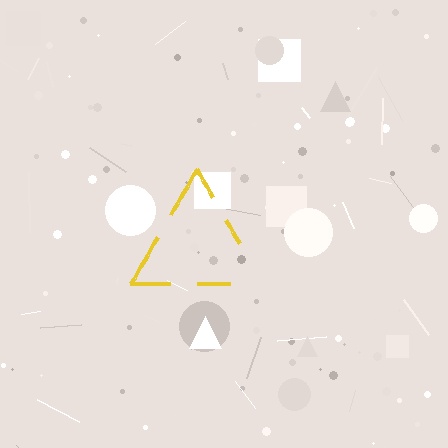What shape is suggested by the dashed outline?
The dashed outline suggests a triangle.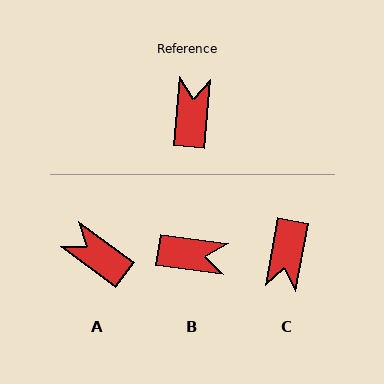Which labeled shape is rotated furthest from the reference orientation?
C, about 175 degrees away.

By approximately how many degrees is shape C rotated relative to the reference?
Approximately 175 degrees counter-clockwise.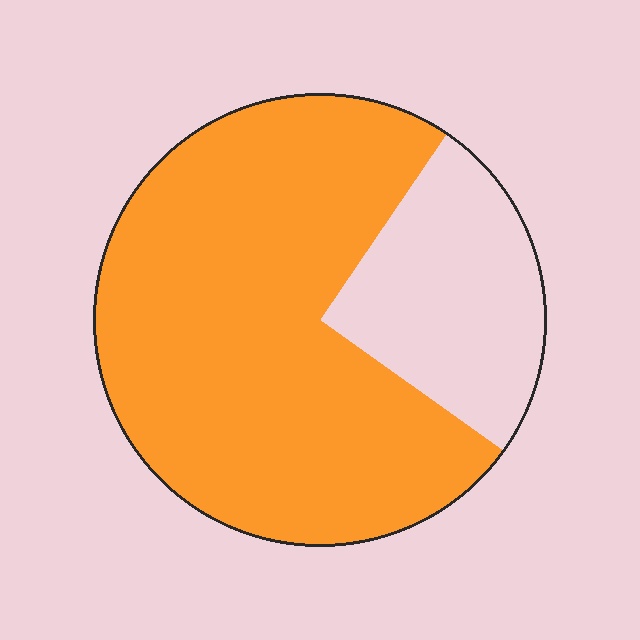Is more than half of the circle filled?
Yes.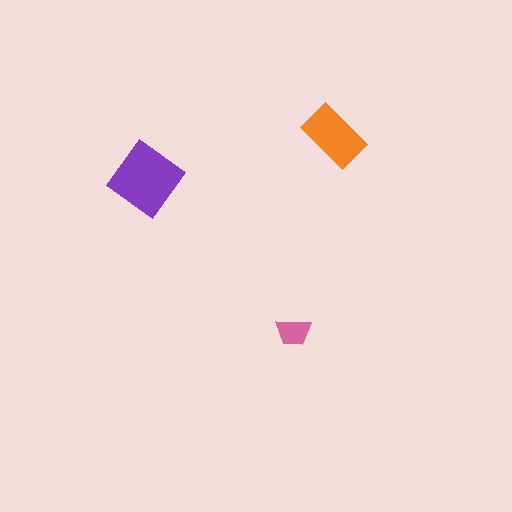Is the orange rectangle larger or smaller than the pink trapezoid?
Larger.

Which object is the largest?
The purple diamond.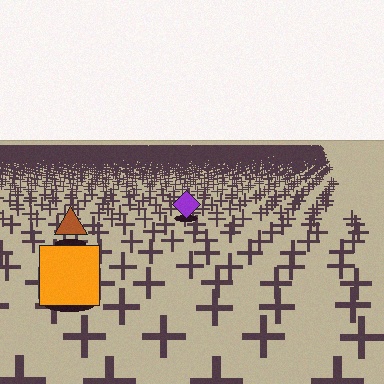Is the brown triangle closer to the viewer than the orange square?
No. The orange square is closer — you can tell from the texture gradient: the ground texture is coarser near it.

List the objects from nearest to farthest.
From nearest to farthest: the orange square, the brown triangle, the purple diamond.